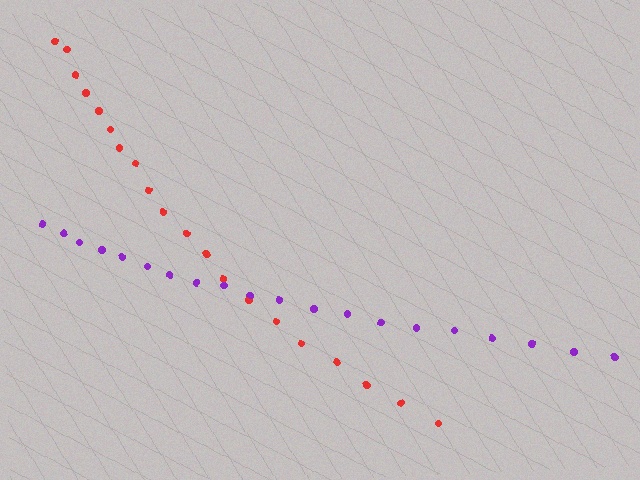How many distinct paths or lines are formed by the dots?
There are 2 distinct paths.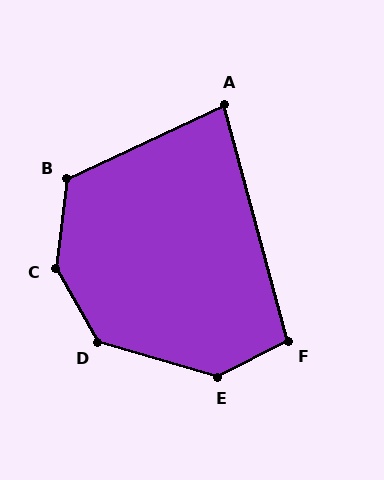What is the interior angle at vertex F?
Approximately 102 degrees (obtuse).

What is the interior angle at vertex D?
Approximately 136 degrees (obtuse).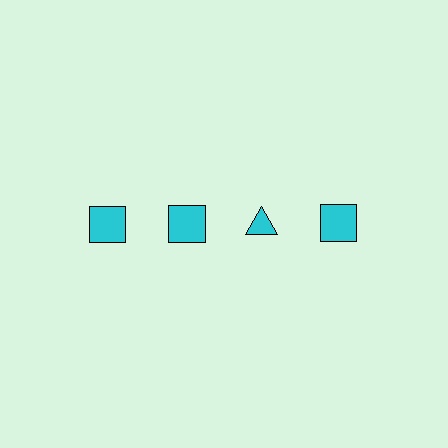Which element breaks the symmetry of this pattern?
The cyan triangle in the top row, center column breaks the symmetry. All other shapes are cyan squares.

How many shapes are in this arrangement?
There are 4 shapes arranged in a grid pattern.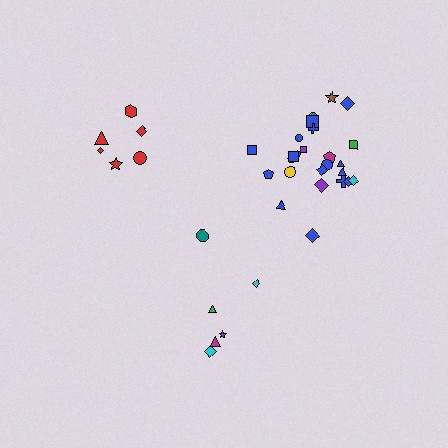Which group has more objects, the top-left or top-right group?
The top-right group.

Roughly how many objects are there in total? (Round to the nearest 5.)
Roughly 35 objects in total.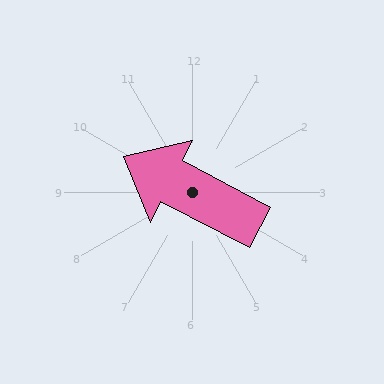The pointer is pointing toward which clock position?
Roughly 10 o'clock.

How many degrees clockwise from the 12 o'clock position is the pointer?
Approximately 298 degrees.